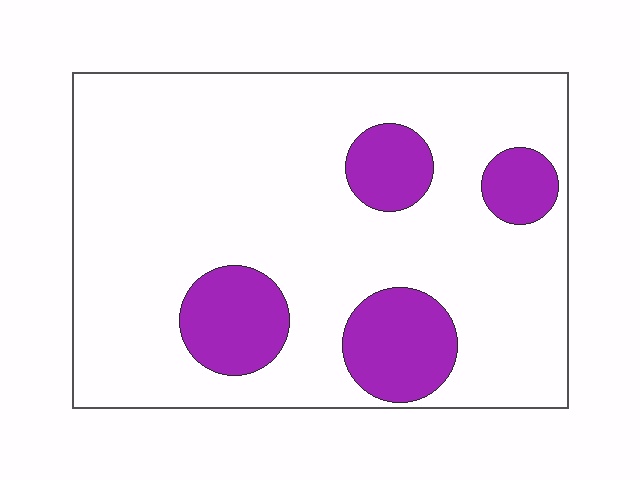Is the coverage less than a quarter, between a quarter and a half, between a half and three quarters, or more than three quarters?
Less than a quarter.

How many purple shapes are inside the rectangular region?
4.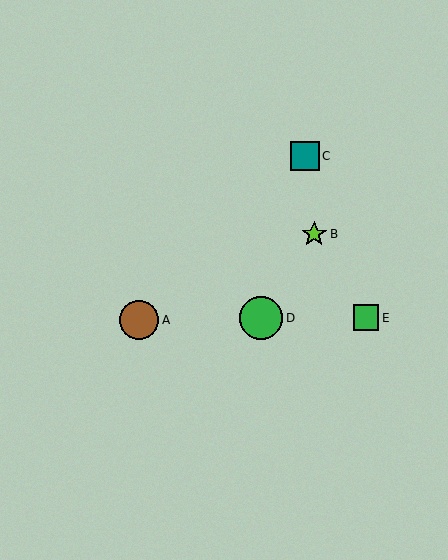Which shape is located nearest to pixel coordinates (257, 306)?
The green circle (labeled D) at (261, 318) is nearest to that location.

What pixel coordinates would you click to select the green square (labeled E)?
Click at (366, 318) to select the green square E.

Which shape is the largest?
The green circle (labeled D) is the largest.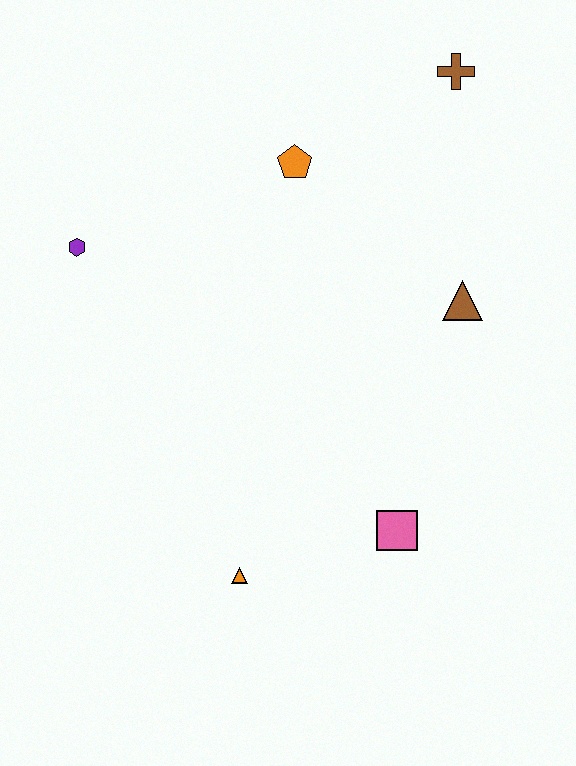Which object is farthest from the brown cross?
The orange triangle is farthest from the brown cross.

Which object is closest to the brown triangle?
The orange pentagon is closest to the brown triangle.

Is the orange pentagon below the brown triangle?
No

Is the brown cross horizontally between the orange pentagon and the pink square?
No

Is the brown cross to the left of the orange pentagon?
No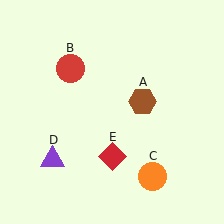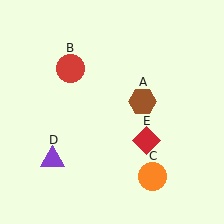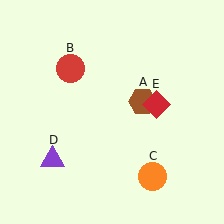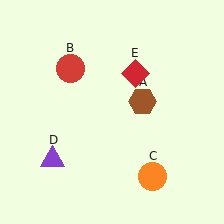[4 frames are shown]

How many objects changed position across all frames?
1 object changed position: red diamond (object E).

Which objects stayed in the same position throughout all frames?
Brown hexagon (object A) and red circle (object B) and orange circle (object C) and purple triangle (object D) remained stationary.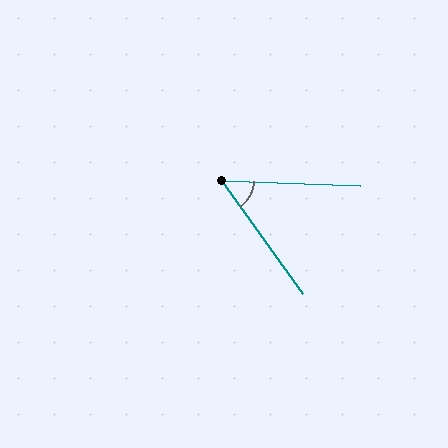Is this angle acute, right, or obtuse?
It is acute.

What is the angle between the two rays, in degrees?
Approximately 52 degrees.